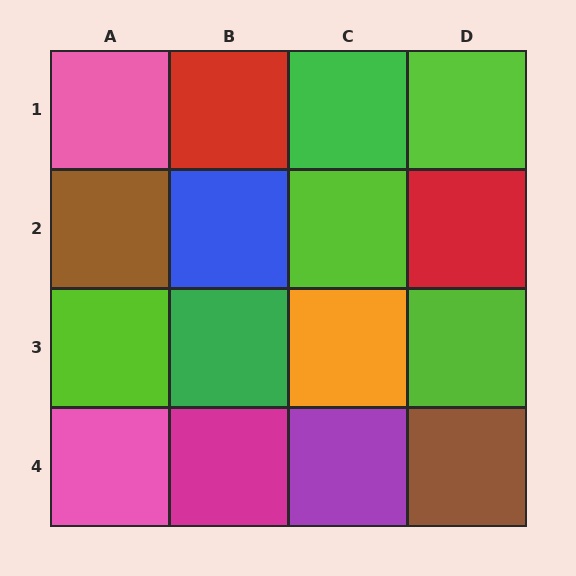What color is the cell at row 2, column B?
Blue.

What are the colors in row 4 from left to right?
Pink, magenta, purple, brown.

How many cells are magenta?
1 cell is magenta.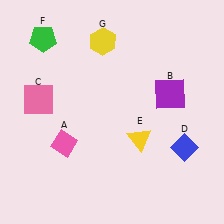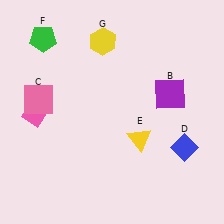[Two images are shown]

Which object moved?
The pink diamond (A) moved up.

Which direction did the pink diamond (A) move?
The pink diamond (A) moved up.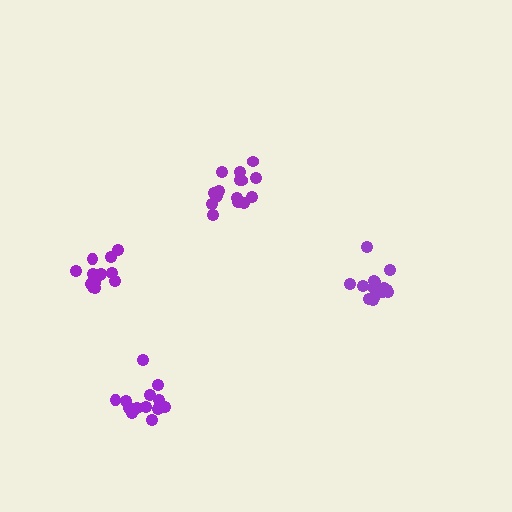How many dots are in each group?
Group 1: 15 dots, Group 2: 13 dots, Group 3: 16 dots, Group 4: 13 dots (57 total).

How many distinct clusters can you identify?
There are 4 distinct clusters.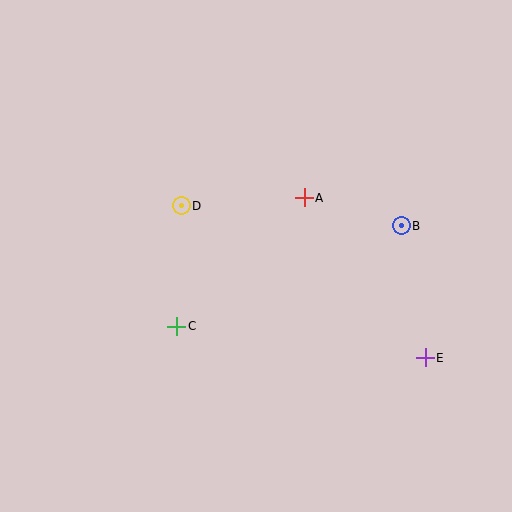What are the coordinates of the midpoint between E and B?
The midpoint between E and B is at (413, 292).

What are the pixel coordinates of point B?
Point B is at (401, 226).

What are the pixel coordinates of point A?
Point A is at (304, 198).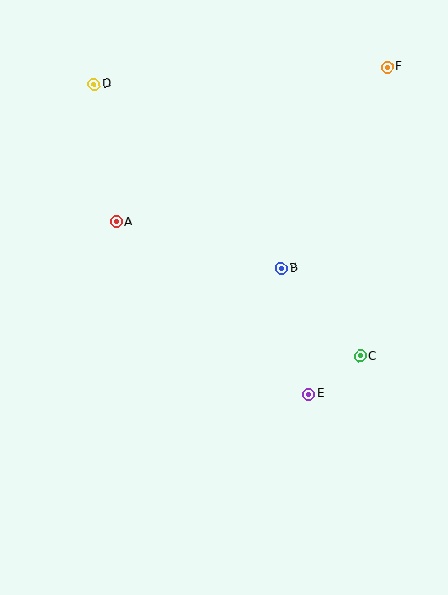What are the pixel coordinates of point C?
Point C is at (360, 356).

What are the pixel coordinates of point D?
Point D is at (94, 84).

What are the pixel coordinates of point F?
Point F is at (387, 67).